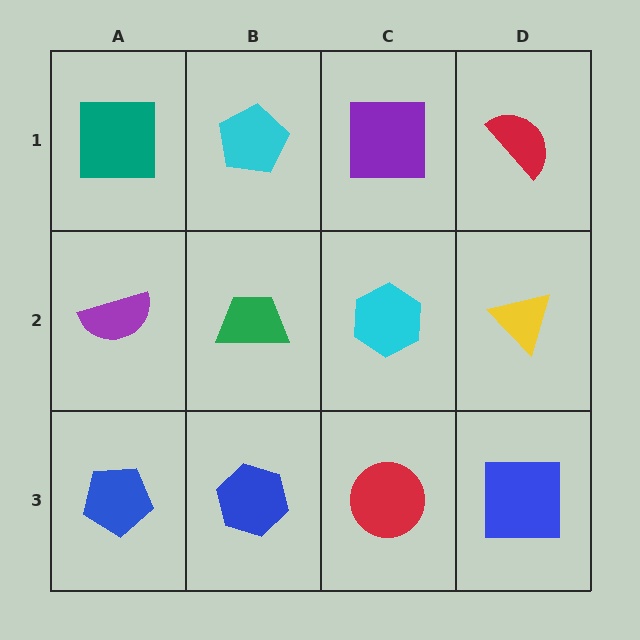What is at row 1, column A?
A teal square.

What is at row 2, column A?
A purple semicircle.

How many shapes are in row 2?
4 shapes.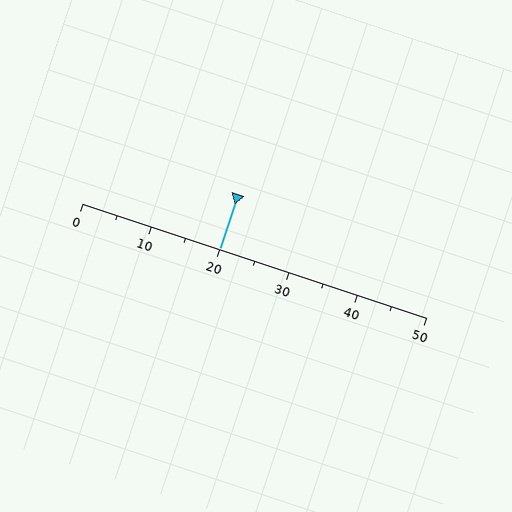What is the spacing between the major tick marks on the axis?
The major ticks are spaced 10 apart.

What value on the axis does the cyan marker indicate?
The marker indicates approximately 20.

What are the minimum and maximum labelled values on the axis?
The axis runs from 0 to 50.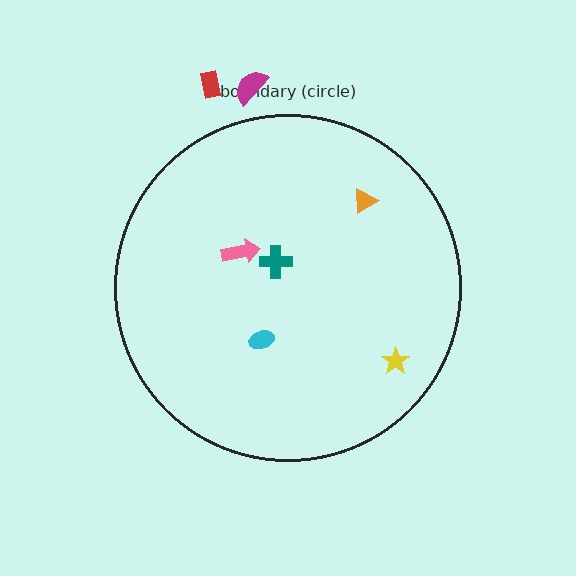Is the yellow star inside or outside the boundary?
Inside.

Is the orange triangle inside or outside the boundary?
Inside.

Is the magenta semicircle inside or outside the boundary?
Outside.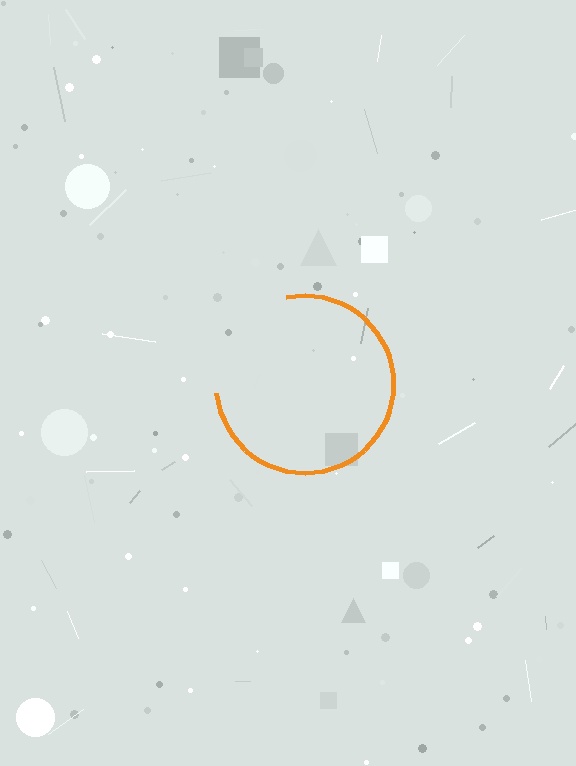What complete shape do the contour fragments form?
The contour fragments form a circle.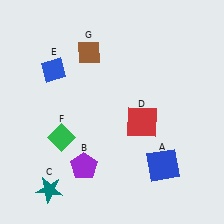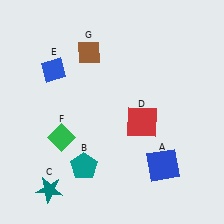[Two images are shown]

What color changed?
The pentagon (B) changed from purple in Image 1 to teal in Image 2.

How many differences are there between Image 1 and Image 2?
There is 1 difference between the two images.